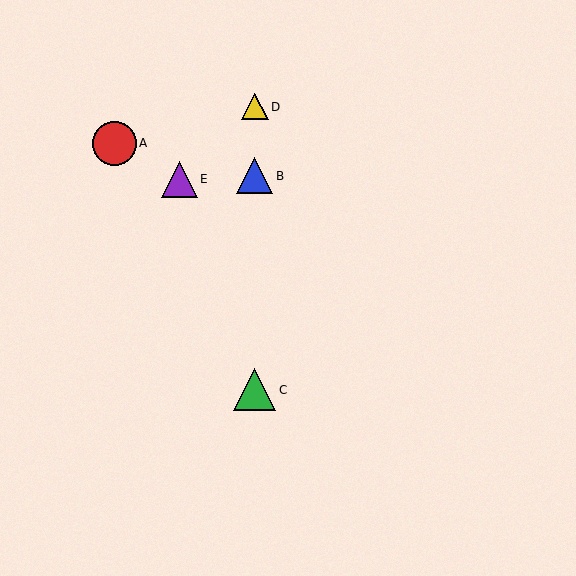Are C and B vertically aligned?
Yes, both are at x≈255.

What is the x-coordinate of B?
Object B is at x≈255.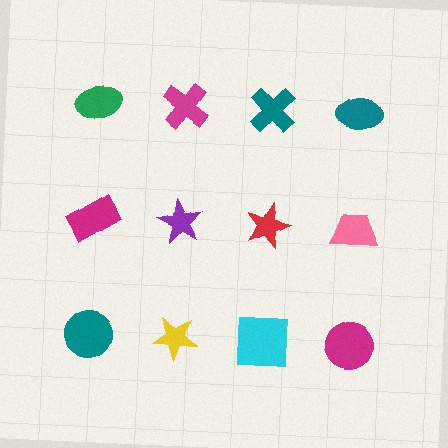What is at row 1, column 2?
A magenta cross.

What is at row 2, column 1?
A magenta rectangle.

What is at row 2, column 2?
A purple star.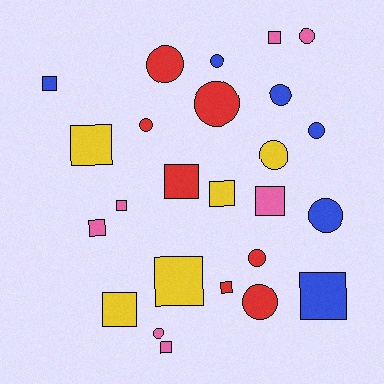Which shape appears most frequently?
Square, with 13 objects.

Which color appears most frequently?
Red, with 7 objects.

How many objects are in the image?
There are 25 objects.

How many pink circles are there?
There are 2 pink circles.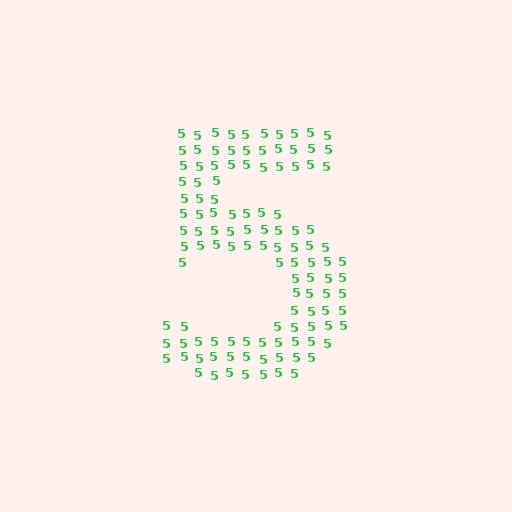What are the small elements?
The small elements are digit 5's.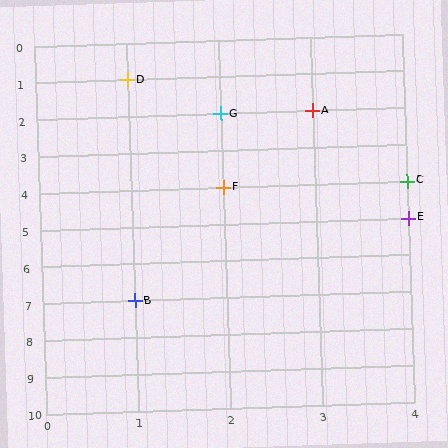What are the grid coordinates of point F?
Point F is at grid coordinates (2, 4).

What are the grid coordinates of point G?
Point G is at grid coordinates (2, 2).